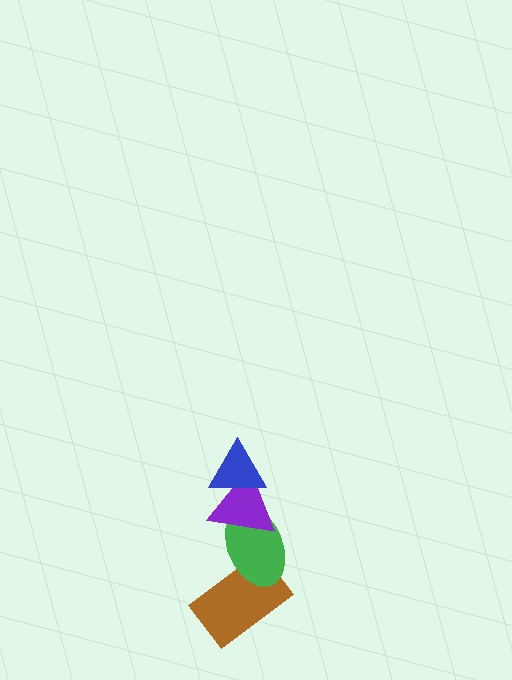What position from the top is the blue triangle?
The blue triangle is 1st from the top.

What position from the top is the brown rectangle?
The brown rectangle is 4th from the top.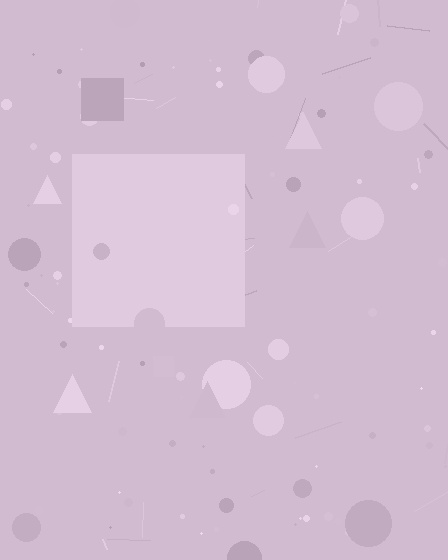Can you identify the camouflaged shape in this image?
The camouflaged shape is a square.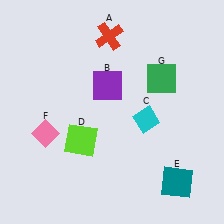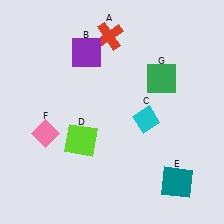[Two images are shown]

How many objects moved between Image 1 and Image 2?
1 object moved between the two images.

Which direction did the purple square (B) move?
The purple square (B) moved up.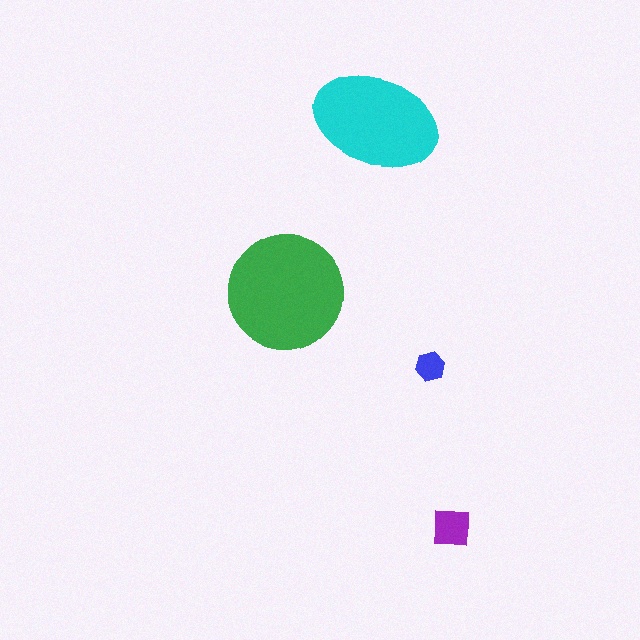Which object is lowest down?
The purple square is bottommost.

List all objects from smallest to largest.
The blue hexagon, the purple square, the cyan ellipse, the green circle.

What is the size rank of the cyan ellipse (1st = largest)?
2nd.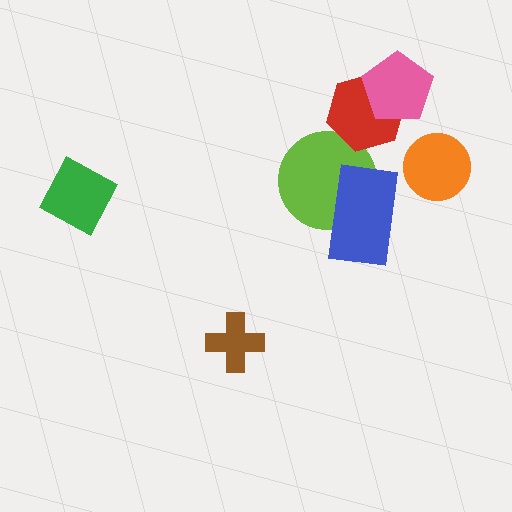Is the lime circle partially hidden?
Yes, it is partially covered by another shape.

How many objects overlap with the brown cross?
0 objects overlap with the brown cross.